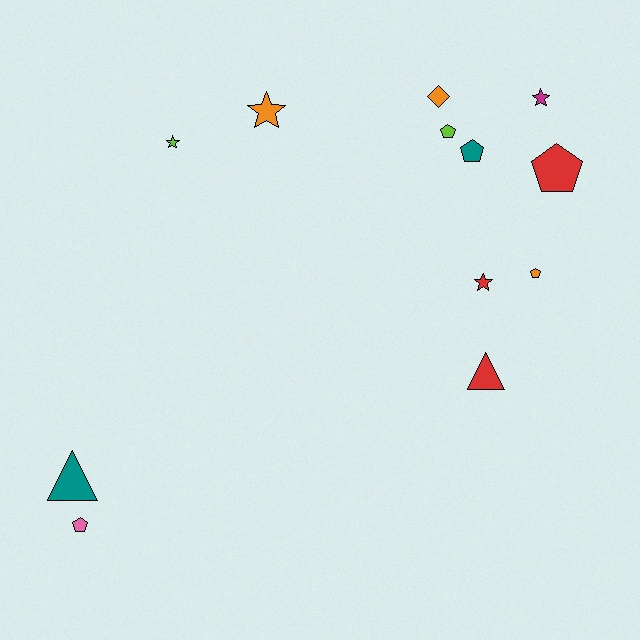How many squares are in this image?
There are no squares.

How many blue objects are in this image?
There are no blue objects.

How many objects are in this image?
There are 12 objects.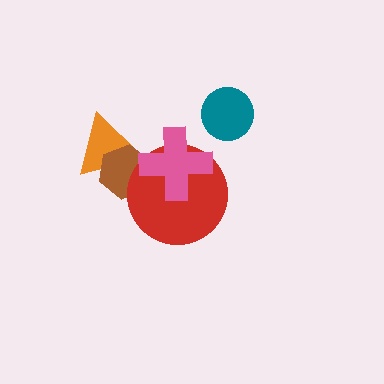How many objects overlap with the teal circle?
0 objects overlap with the teal circle.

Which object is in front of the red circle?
The pink cross is in front of the red circle.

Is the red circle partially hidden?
Yes, it is partially covered by another shape.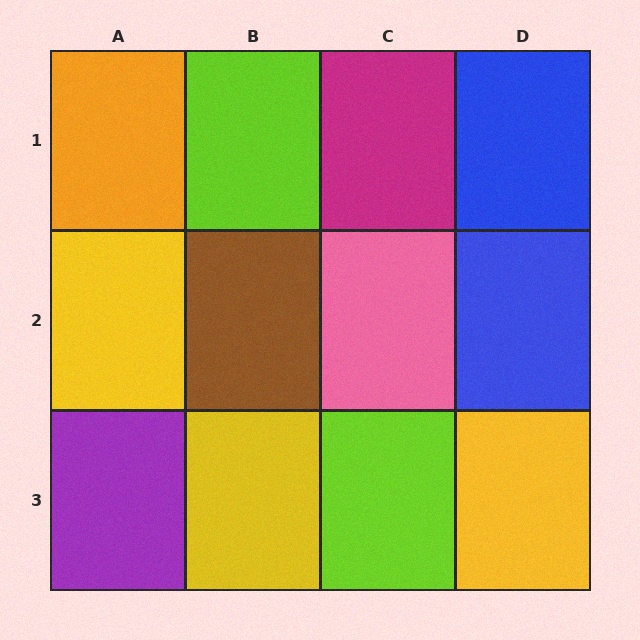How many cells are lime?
2 cells are lime.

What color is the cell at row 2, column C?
Pink.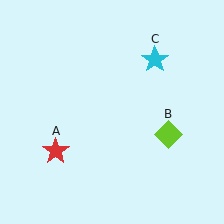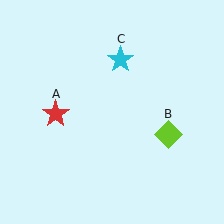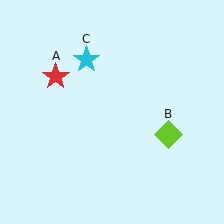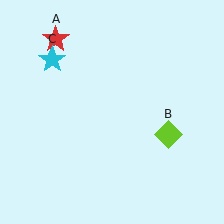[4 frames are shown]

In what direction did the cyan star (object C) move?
The cyan star (object C) moved left.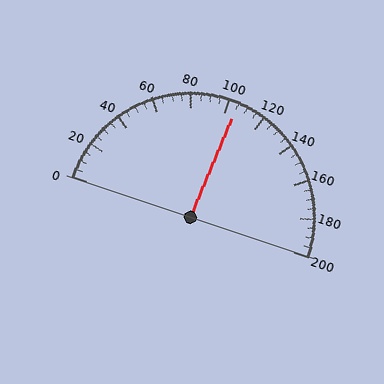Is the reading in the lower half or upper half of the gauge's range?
The reading is in the upper half of the range (0 to 200).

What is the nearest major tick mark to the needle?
The nearest major tick mark is 100.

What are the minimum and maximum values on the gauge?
The gauge ranges from 0 to 200.